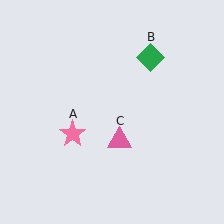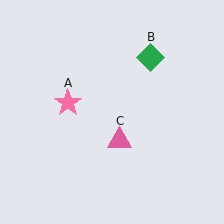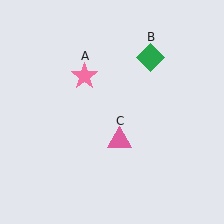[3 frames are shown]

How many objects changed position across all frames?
1 object changed position: pink star (object A).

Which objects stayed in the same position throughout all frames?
Green diamond (object B) and pink triangle (object C) remained stationary.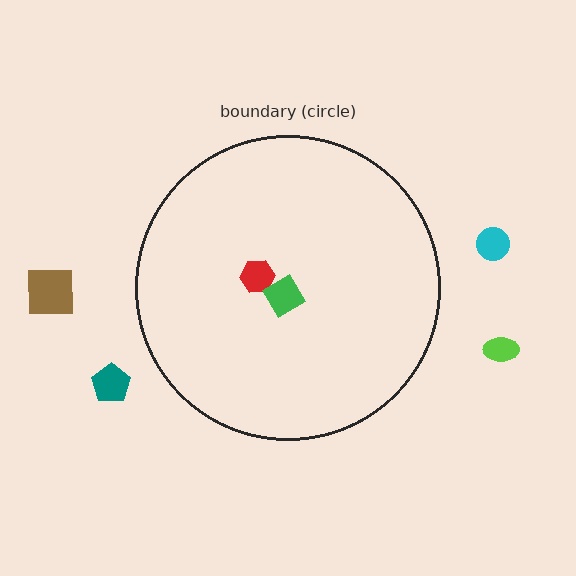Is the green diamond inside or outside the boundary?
Inside.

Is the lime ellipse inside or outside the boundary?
Outside.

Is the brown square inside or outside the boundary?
Outside.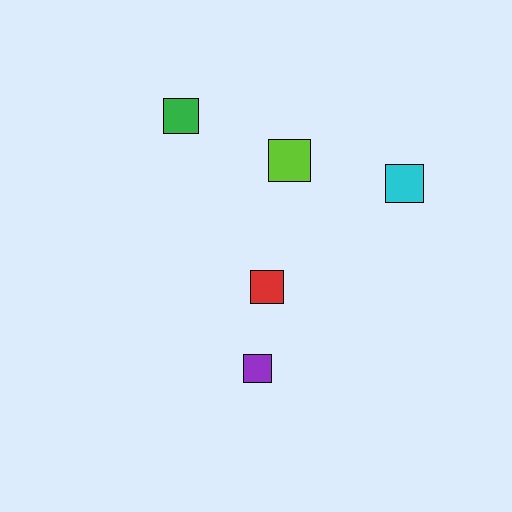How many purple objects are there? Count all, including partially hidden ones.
There is 1 purple object.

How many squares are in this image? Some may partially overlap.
There are 5 squares.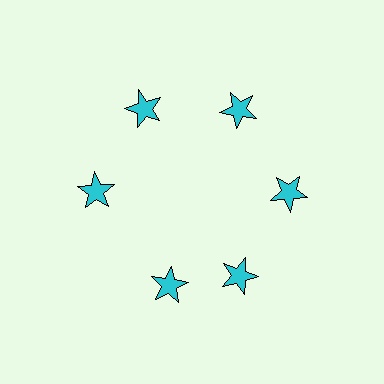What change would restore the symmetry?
The symmetry would be restored by rotating it back into even spacing with its neighbors so that all 6 stars sit at equal angles and equal distance from the center.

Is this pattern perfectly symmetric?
No. The 6 cyan stars are arranged in a ring, but one element near the 7 o'clock position is rotated out of alignment along the ring, breaking the 6-fold rotational symmetry.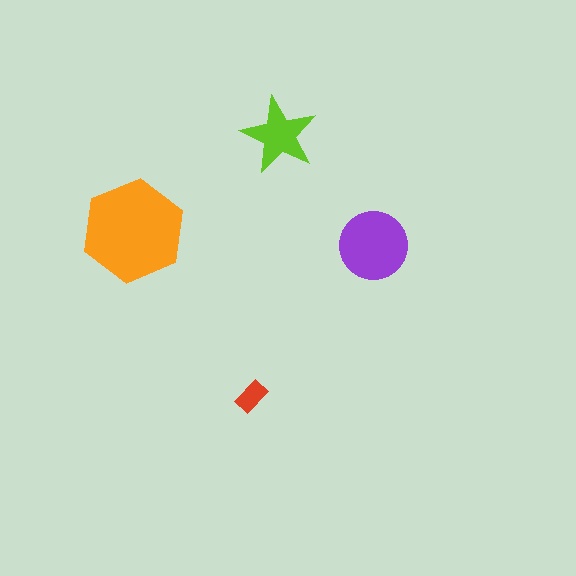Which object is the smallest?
The red rectangle.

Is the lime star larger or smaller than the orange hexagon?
Smaller.